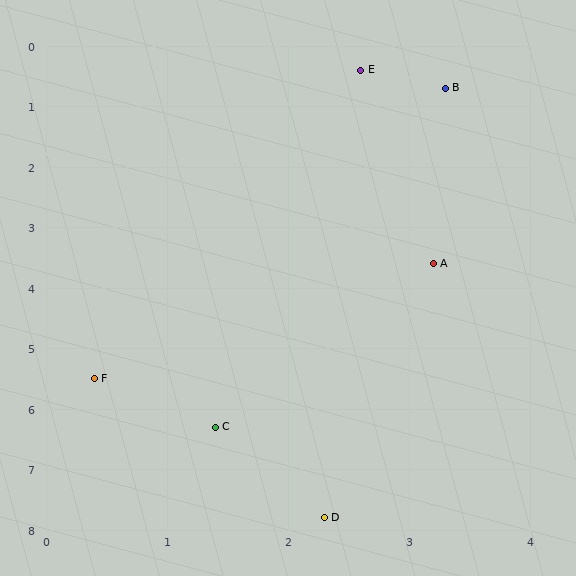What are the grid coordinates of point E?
Point E is at approximately (2.6, 0.4).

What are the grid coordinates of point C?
Point C is at approximately (1.4, 6.3).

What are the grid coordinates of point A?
Point A is at approximately (3.2, 3.6).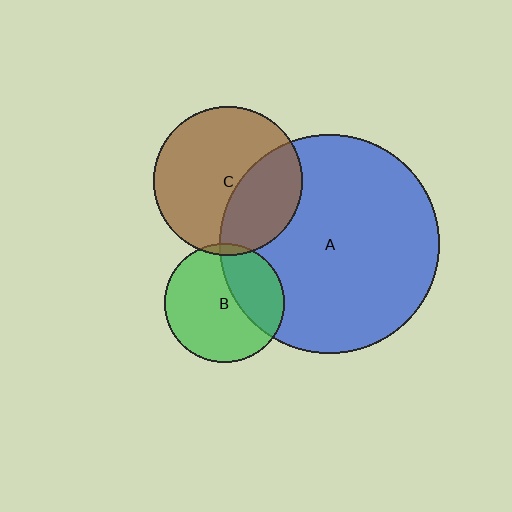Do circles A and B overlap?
Yes.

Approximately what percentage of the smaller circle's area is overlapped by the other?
Approximately 35%.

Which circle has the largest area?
Circle A (blue).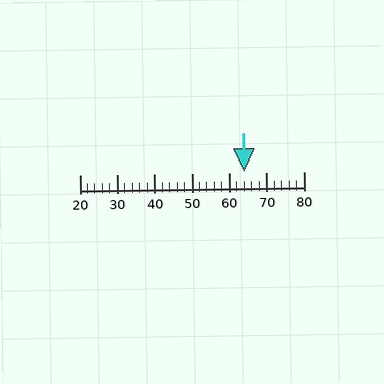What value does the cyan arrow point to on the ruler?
The cyan arrow points to approximately 64.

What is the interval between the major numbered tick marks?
The major tick marks are spaced 10 units apart.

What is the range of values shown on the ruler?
The ruler shows values from 20 to 80.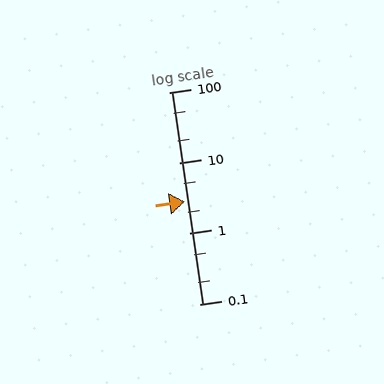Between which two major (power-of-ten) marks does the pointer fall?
The pointer is between 1 and 10.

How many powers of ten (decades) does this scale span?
The scale spans 3 decades, from 0.1 to 100.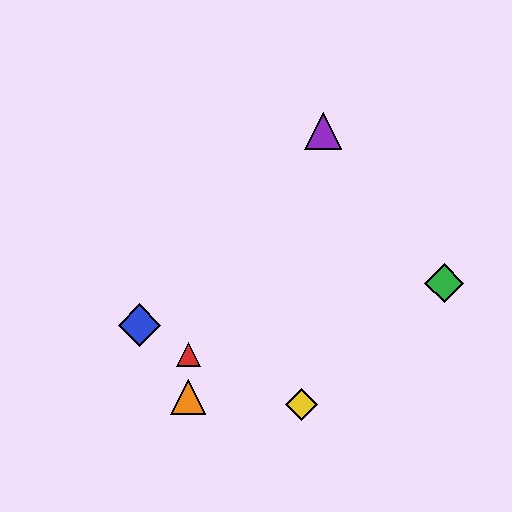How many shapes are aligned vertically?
2 shapes (the red triangle, the orange triangle) are aligned vertically.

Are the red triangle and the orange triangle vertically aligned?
Yes, both are at x≈188.